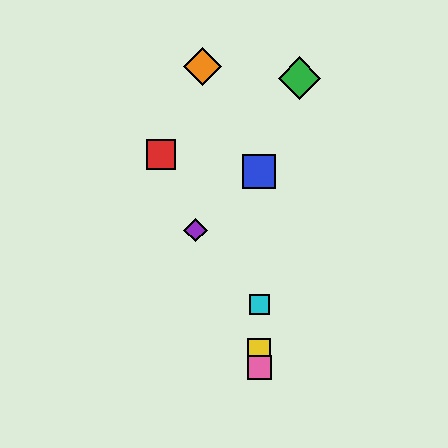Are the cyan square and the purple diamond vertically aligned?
No, the cyan square is at x≈259 and the purple diamond is at x≈196.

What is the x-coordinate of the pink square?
The pink square is at x≈259.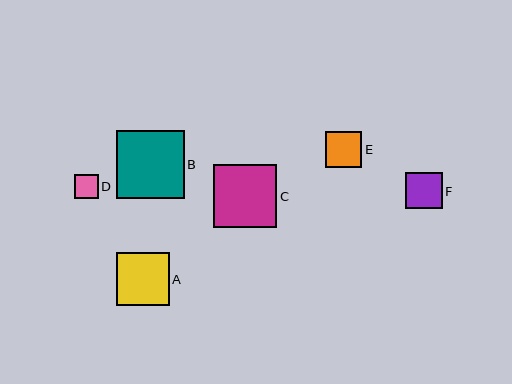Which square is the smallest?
Square D is the smallest with a size of approximately 24 pixels.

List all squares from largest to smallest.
From largest to smallest: B, C, A, F, E, D.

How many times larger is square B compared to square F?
Square B is approximately 1.9 times the size of square F.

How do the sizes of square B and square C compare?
Square B and square C are approximately the same size.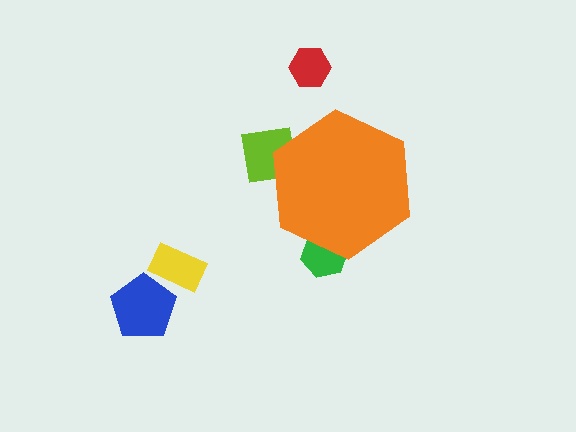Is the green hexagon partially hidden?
Yes, the green hexagon is partially hidden behind the orange hexagon.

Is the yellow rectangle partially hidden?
No, the yellow rectangle is fully visible.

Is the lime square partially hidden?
Yes, the lime square is partially hidden behind the orange hexagon.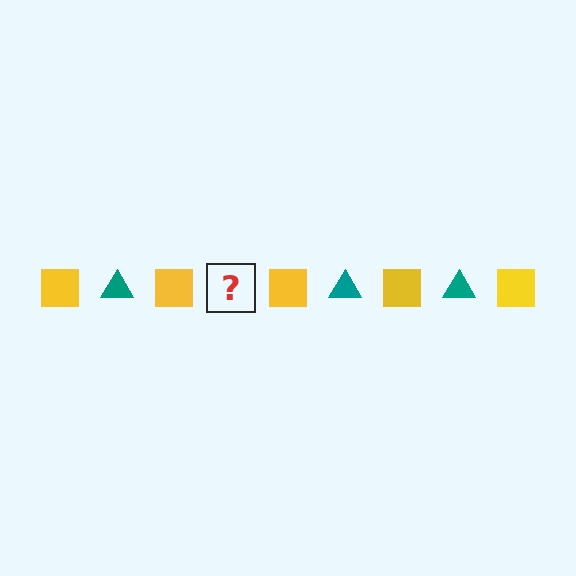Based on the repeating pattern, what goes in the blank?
The blank should be a teal triangle.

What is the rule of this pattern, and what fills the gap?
The rule is that the pattern alternates between yellow square and teal triangle. The gap should be filled with a teal triangle.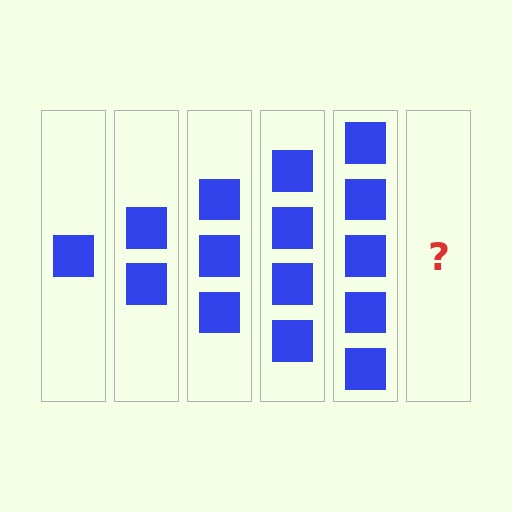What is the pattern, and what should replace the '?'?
The pattern is that each step adds one more square. The '?' should be 6 squares.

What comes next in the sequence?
The next element should be 6 squares.